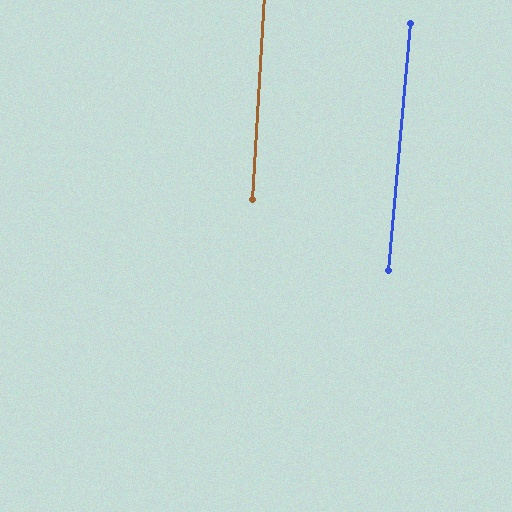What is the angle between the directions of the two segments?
Approximately 2 degrees.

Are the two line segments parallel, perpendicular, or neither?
Parallel — their directions differ by only 1.5°.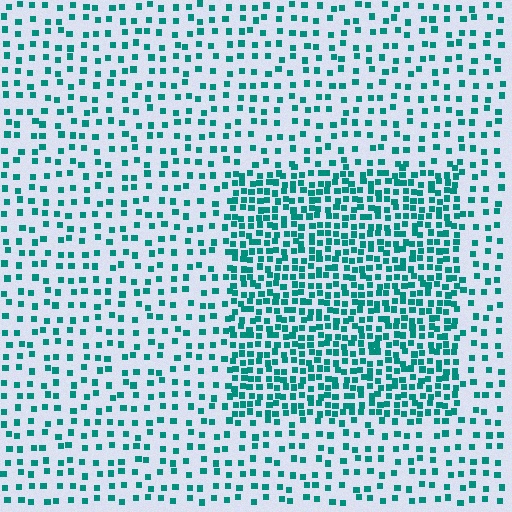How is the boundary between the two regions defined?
The boundary is defined by a change in element density (approximately 2.3x ratio). All elements are the same color, size, and shape.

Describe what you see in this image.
The image contains small teal elements arranged at two different densities. A rectangle-shaped region is visible where the elements are more densely packed than the surrounding area.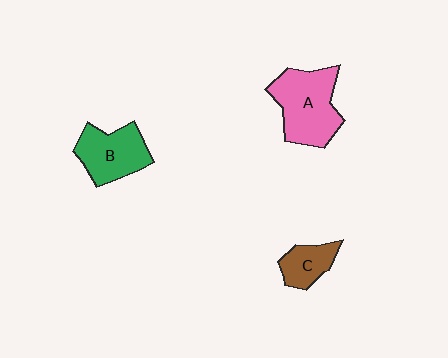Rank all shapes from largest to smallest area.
From largest to smallest: A (pink), B (green), C (brown).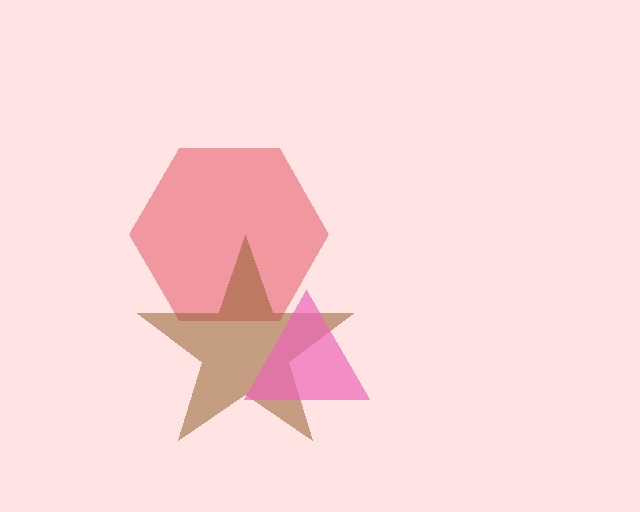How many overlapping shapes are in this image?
There are 3 overlapping shapes in the image.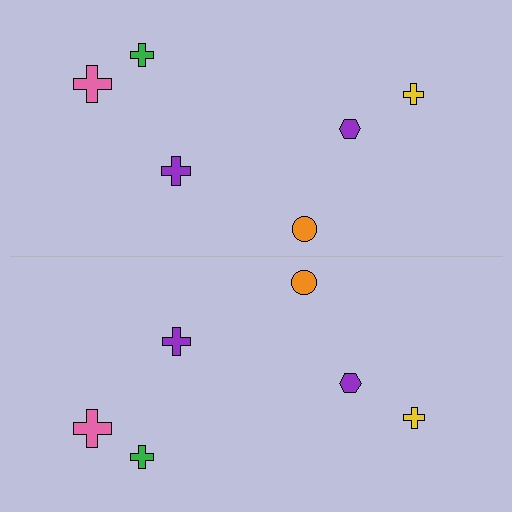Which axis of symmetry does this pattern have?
The pattern has a horizontal axis of symmetry running through the center of the image.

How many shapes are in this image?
There are 12 shapes in this image.